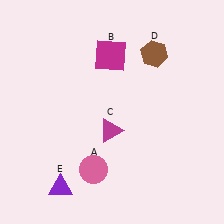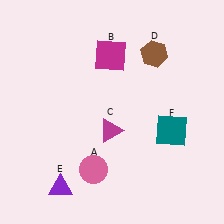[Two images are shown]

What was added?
A teal square (F) was added in Image 2.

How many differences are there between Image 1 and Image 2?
There is 1 difference between the two images.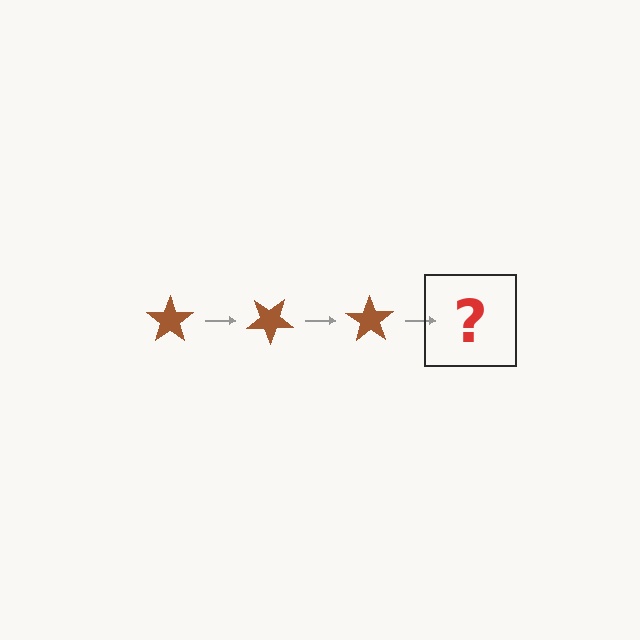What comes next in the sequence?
The next element should be a brown star rotated 105 degrees.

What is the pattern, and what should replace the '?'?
The pattern is that the star rotates 35 degrees each step. The '?' should be a brown star rotated 105 degrees.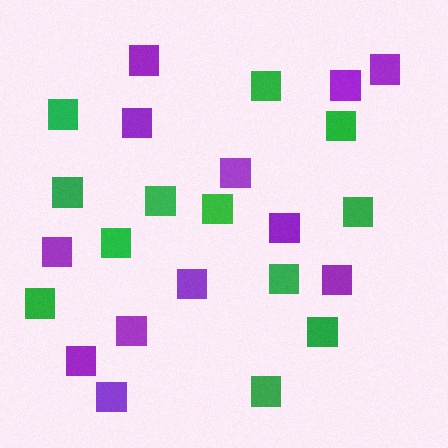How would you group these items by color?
There are 2 groups: one group of purple squares (12) and one group of green squares (12).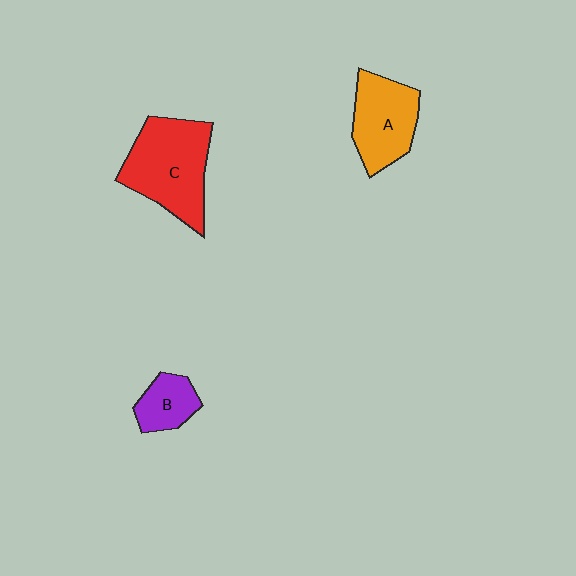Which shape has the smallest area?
Shape B (purple).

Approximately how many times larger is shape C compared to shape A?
Approximately 1.4 times.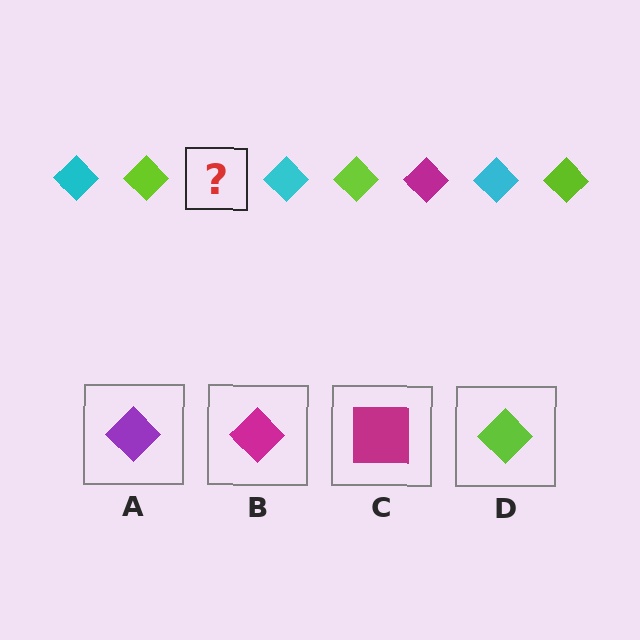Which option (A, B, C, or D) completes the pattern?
B.